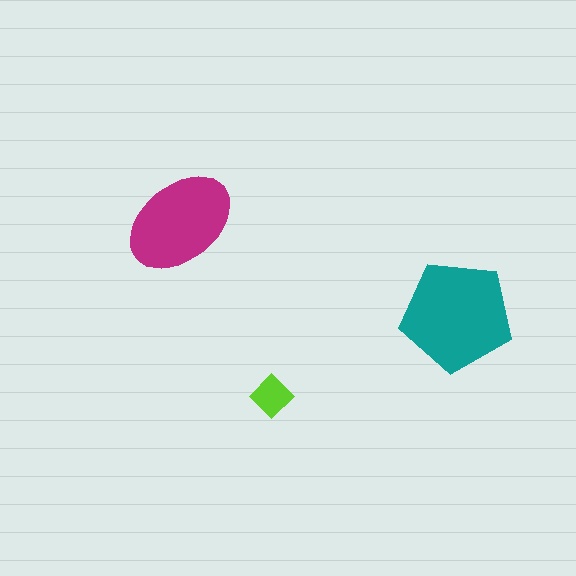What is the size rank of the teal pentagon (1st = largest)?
1st.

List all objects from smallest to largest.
The lime diamond, the magenta ellipse, the teal pentagon.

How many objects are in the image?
There are 3 objects in the image.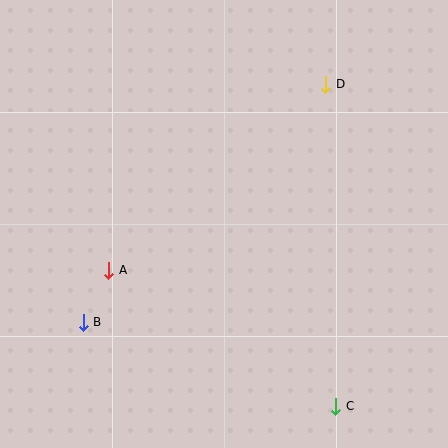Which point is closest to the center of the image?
Point A at (109, 270) is closest to the center.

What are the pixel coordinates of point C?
Point C is at (336, 406).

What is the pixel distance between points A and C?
The distance between A and C is 264 pixels.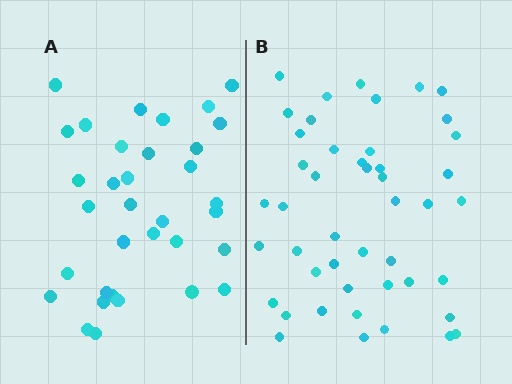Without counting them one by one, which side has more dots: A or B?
Region B (the right region) has more dots.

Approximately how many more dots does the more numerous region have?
Region B has roughly 12 or so more dots than region A.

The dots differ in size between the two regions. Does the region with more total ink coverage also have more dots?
No. Region A has more total ink coverage because its dots are larger, but region B actually contains more individual dots. Total area can be misleading — the number of items is what matters here.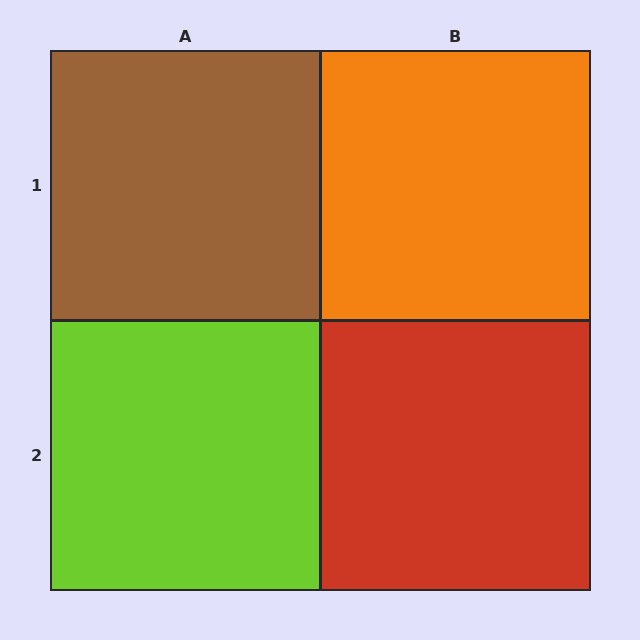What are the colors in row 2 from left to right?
Lime, red.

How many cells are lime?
1 cell is lime.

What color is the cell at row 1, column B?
Orange.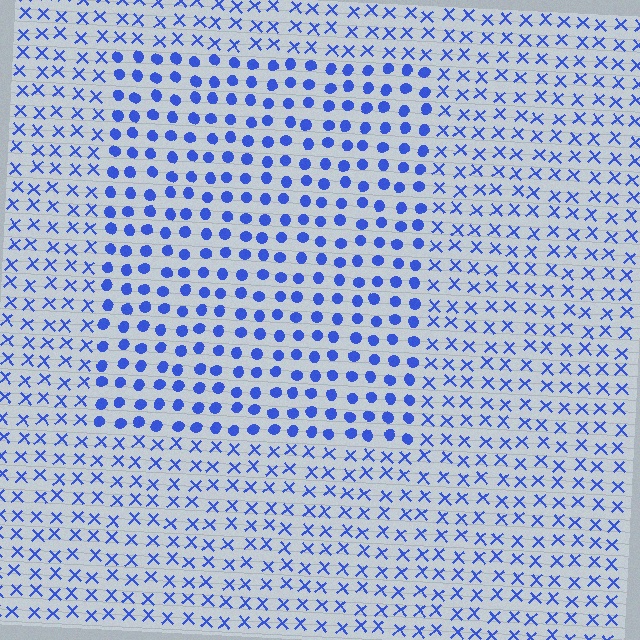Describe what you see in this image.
The image is filled with small blue elements arranged in a uniform grid. A rectangle-shaped region contains circles, while the surrounding area contains X marks. The boundary is defined purely by the change in element shape.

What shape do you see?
I see a rectangle.